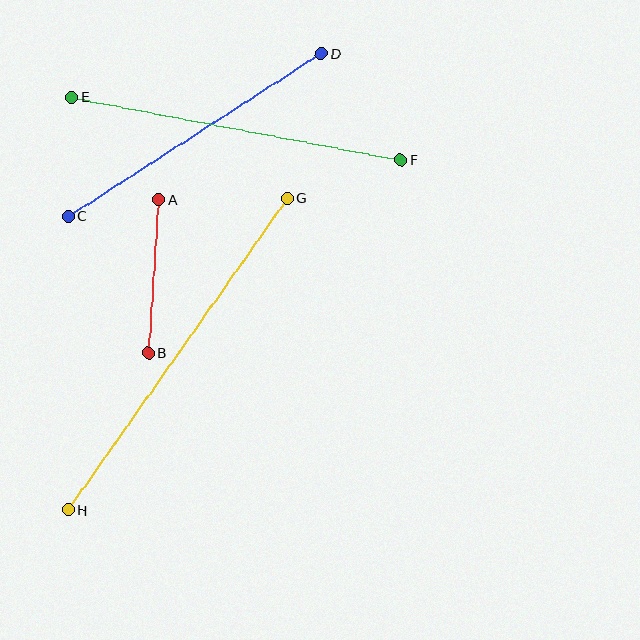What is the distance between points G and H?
The distance is approximately 381 pixels.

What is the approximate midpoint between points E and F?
The midpoint is at approximately (236, 129) pixels.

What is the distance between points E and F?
The distance is approximately 335 pixels.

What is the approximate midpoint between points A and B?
The midpoint is at approximately (153, 276) pixels.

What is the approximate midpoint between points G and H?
The midpoint is at approximately (178, 354) pixels.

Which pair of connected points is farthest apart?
Points G and H are farthest apart.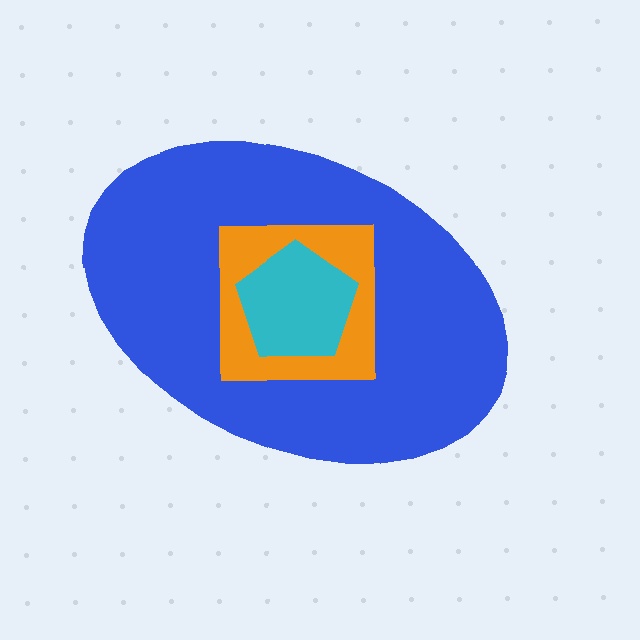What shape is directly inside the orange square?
The cyan pentagon.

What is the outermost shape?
The blue ellipse.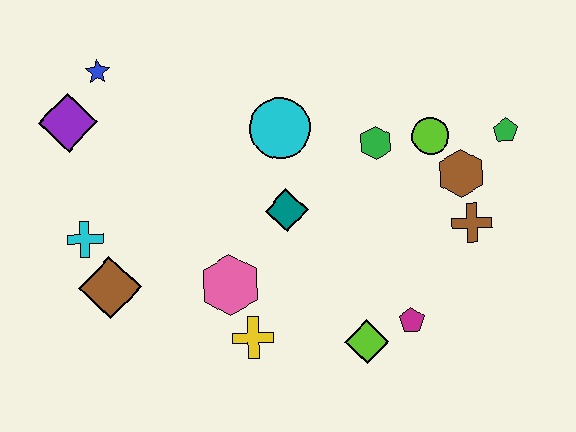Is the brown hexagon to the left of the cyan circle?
No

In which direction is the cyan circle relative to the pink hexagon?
The cyan circle is above the pink hexagon.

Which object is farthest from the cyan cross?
The green pentagon is farthest from the cyan cross.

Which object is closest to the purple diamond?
The blue star is closest to the purple diamond.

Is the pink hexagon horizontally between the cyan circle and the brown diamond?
Yes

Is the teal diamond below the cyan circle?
Yes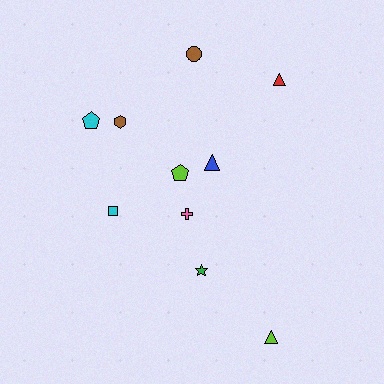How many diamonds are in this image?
There are no diamonds.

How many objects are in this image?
There are 10 objects.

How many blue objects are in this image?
There is 1 blue object.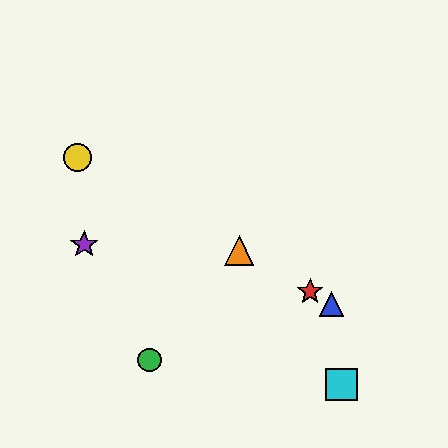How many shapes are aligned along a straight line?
4 shapes (the red star, the blue triangle, the yellow circle, the orange triangle) are aligned along a straight line.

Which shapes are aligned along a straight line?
The red star, the blue triangle, the yellow circle, the orange triangle are aligned along a straight line.